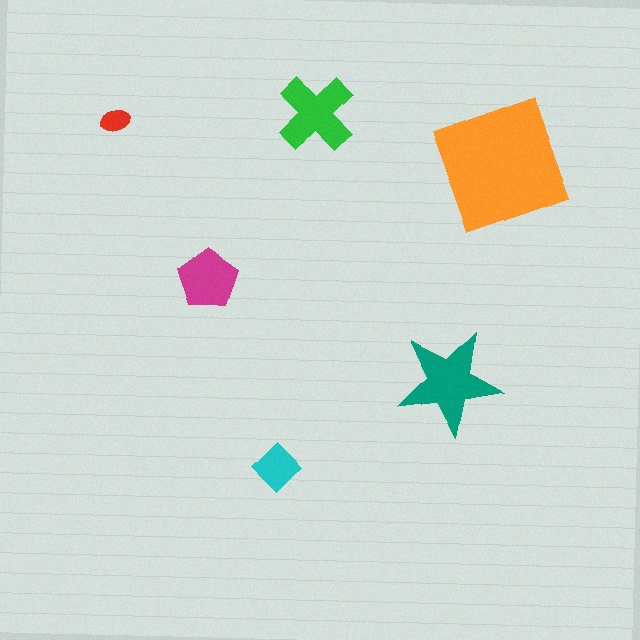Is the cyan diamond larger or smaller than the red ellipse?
Larger.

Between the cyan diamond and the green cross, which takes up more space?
The green cross.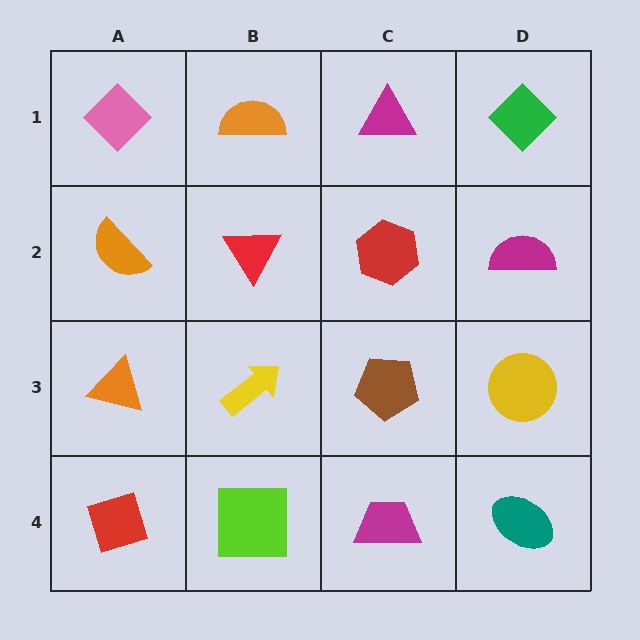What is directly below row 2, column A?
An orange triangle.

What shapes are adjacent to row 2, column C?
A magenta triangle (row 1, column C), a brown pentagon (row 3, column C), a red triangle (row 2, column B), a magenta semicircle (row 2, column D).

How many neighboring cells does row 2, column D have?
3.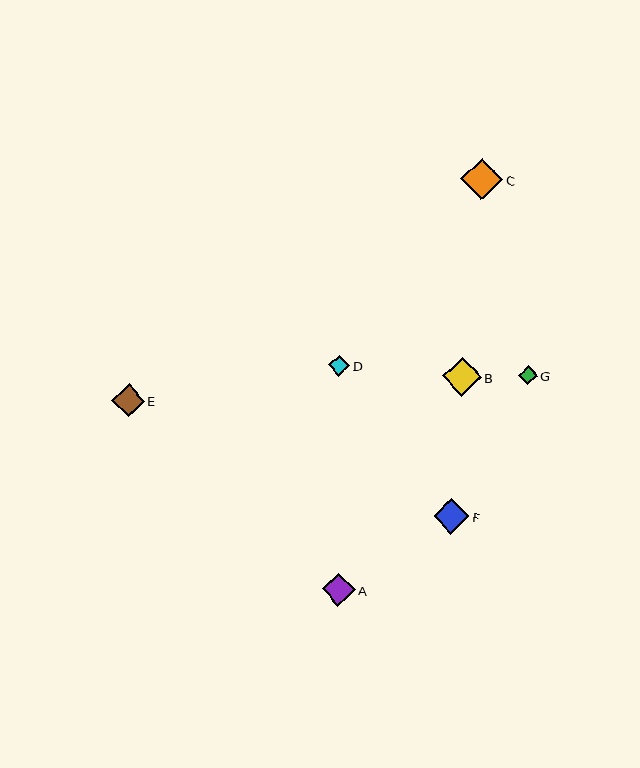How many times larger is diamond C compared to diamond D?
Diamond C is approximately 1.9 times the size of diamond D.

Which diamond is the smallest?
Diamond G is the smallest with a size of approximately 19 pixels.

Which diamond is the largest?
Diamond C is the largest with a size of approximately 42 pixels.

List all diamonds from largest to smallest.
From largest to smallest: C, B, F, A, E, D, G.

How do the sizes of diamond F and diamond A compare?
Diamond F and diamond A are approximately the same size.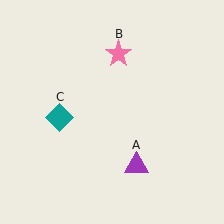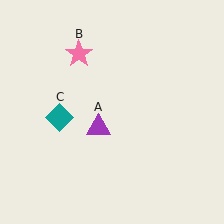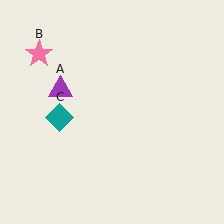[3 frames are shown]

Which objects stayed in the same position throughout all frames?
Teal diamond (object C) remained stationary.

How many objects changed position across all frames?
2 objects changed position: purple triangle (object A), pink star (object B).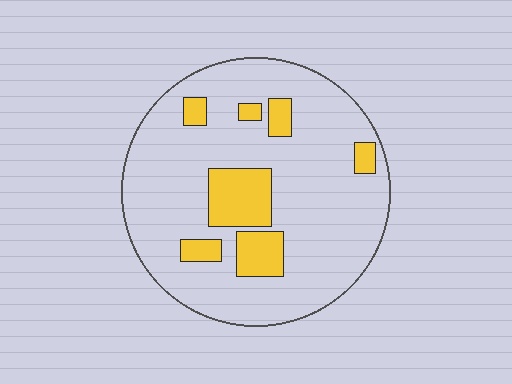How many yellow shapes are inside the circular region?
7.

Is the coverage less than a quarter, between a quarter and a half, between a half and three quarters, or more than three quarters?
Less than a quarter.